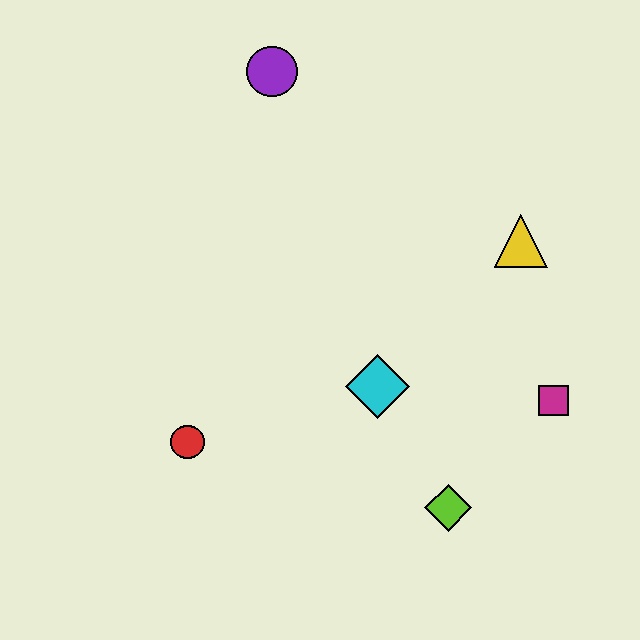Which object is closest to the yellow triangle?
The magenta square is closest to the yellow triangle.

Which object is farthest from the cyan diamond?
The purple circle is farthest from the cyan diamond.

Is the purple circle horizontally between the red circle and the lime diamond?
Yes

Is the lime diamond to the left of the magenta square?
Yes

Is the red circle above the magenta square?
No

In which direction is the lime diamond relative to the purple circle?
The lime diamond is below the purple circle.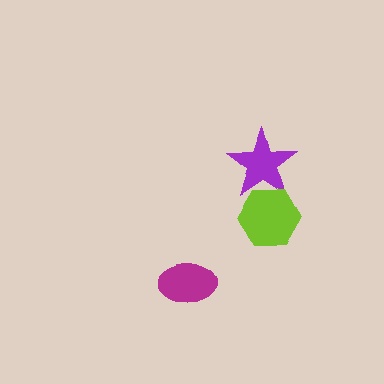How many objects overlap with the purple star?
1 object overlaps with the purple star.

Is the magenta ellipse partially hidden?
No, no other shape covers it.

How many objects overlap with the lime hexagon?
1 object overlaps with the lime hexagon.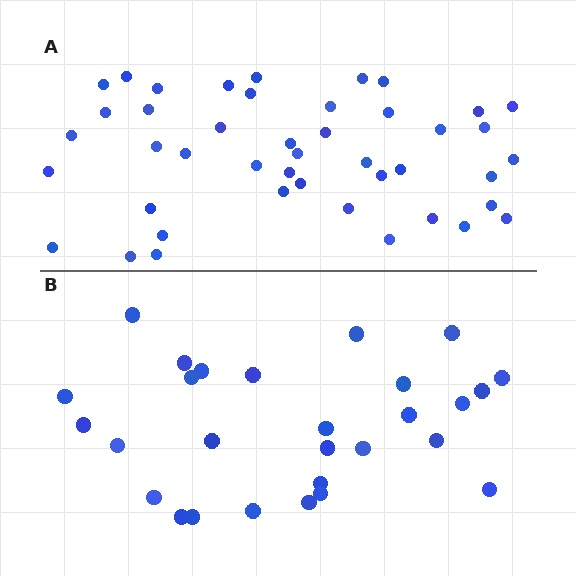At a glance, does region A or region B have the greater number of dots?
Region A (the top region) has more dots.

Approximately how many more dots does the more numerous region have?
Region A has approximately 15 more dots than region B.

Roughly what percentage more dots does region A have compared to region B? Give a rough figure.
About 55% more.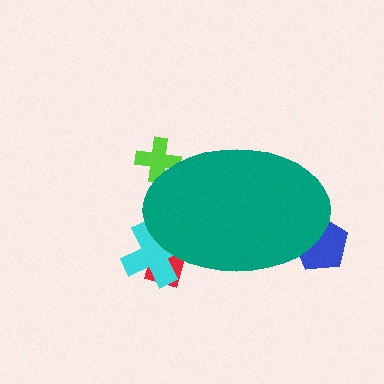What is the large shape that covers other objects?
A teal ellipse.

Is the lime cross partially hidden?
Yes, the lime cross is partially hidden behind the teal ellipse.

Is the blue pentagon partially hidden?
Yes, the blue pentagon is partially hidden behind the teal ellipse.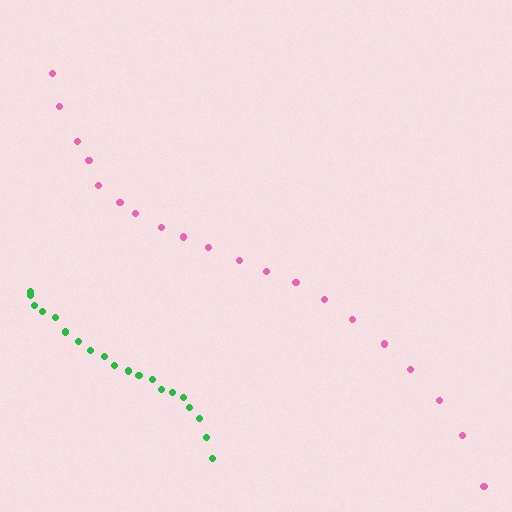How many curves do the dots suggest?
There are 2 distinct paths.